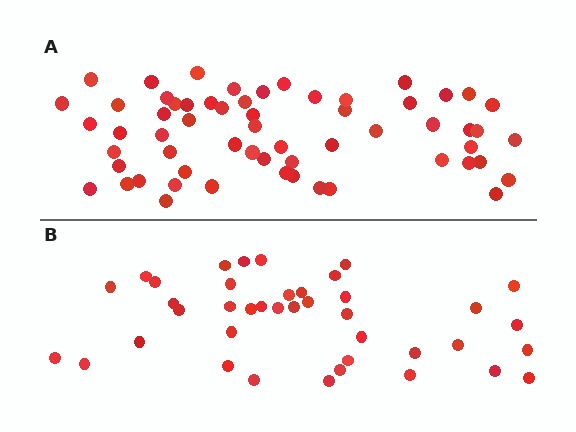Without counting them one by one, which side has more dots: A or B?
Region A (the top region) has more dots.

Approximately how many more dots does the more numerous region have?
Region A has approximately 20 more dots than region B.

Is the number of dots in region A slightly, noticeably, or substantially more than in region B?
Region A has substantially more. The ratio is roughly 1.5 to 1.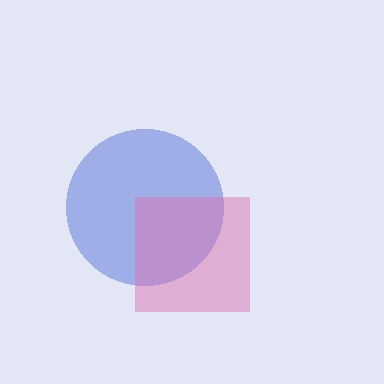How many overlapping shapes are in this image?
There are 2 overlapping shapes in the image.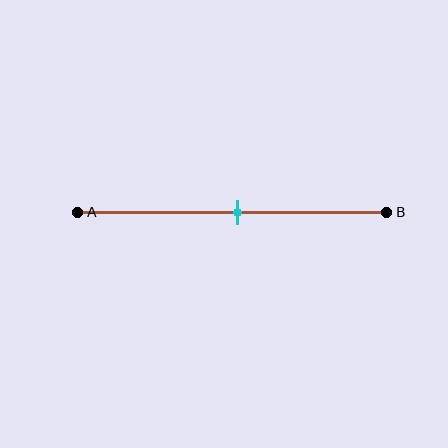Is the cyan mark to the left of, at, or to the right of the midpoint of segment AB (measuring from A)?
The cyan mark is approximately at the midpoint of segment AB.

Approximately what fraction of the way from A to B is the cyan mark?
The cyan mark is approximately 50% of the way from A to B.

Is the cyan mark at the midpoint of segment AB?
Yes, the mark is approximately at the midpoint.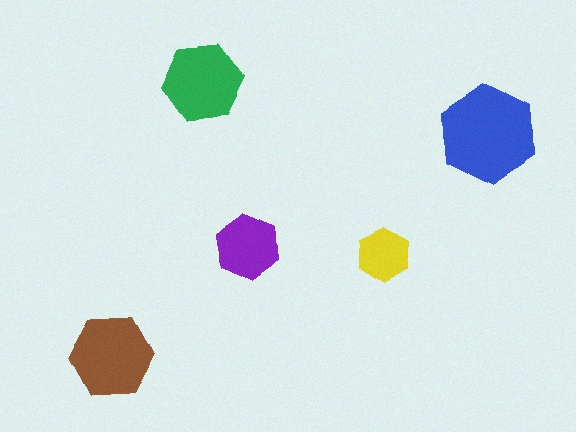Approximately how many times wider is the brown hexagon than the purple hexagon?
About 1.5 times wider.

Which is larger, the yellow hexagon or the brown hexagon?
The brown one.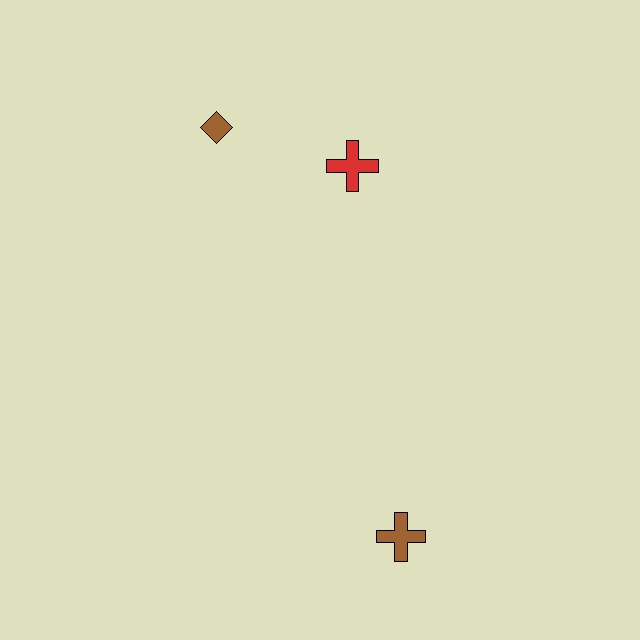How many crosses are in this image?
There are 2 crosses.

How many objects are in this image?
There are 3 objects.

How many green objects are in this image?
There are no green objects.